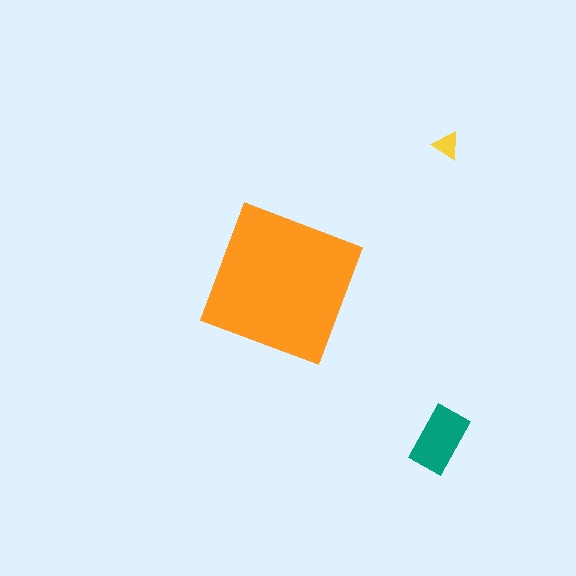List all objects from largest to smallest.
The orange square, the teal rectangle, the yellow triangle.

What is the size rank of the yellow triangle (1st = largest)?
3rd.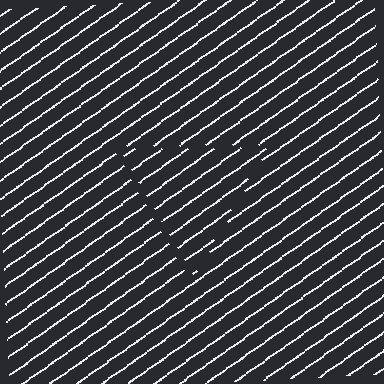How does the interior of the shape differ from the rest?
The interior of the shape contains the same grating, shifted by half a period — the contour is defined by the phase discontinuity where line-ends from the inner and outer gratings abut.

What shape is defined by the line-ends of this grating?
An illusory triangle. The interior of the shape contains the same grating, shifted by half a period — the contour is defined by the phase discontinuity where line-ends from the inner and outer gratings abut.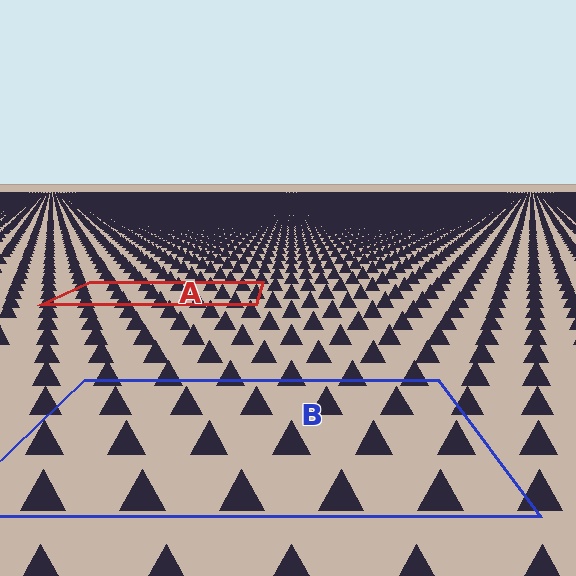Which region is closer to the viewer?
Region B is closer. The texture elements there are larger and more spread out.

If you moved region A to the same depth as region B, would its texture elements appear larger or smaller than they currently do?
They would appear larger. At a closer depth, the same texture elements are projected at a bigger on-screen size.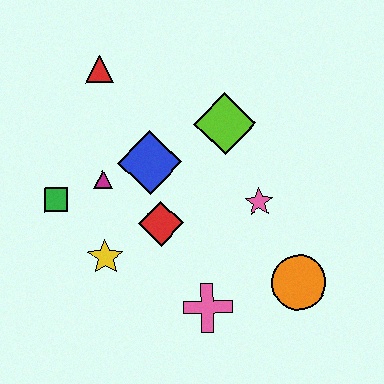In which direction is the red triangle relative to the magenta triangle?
The red triangle is above the magenta triangle.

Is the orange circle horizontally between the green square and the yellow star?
No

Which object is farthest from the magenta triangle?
The orange circle is farthest from the magenta triangle.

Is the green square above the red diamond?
Yes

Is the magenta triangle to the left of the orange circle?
Yes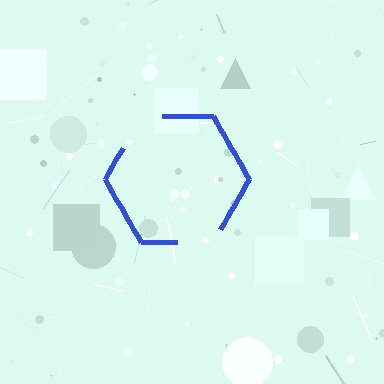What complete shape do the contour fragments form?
The contour fragments form a hexagon.